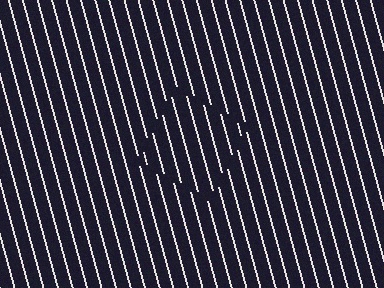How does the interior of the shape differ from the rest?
The interior of the shape contains the same grating, shifted by half a period — the contour is defined by the phase discontinuity where line-ends from the inner and outer gratings abut.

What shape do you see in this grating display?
An illusory square. The interior of the shape contains the same grating, shifted by half a period — the contour is defined by the phase discontinuity where line-ends from the inner and outer gratings abut.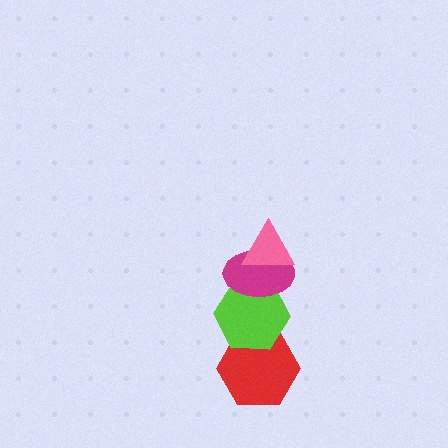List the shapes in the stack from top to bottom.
From top to bottom: the pink triangle, the magenta ellipse, the lime hexagon, the red hexagon.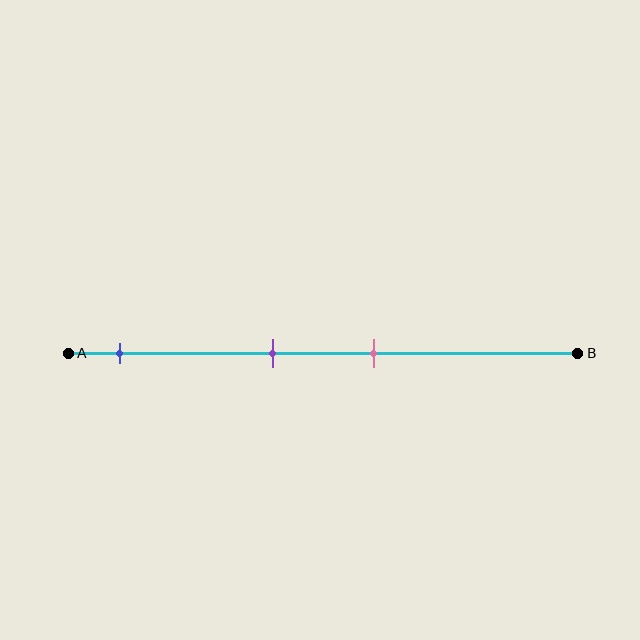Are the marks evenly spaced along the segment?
No, the marks are not evenly spaced.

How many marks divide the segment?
There are 3 marks dividing the segment.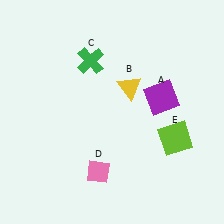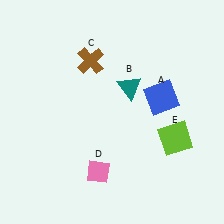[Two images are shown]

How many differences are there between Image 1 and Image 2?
There are 3 differences between the two images.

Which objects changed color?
A changed from purple to blue. B changed from yellow to teal. C changed from green to brown.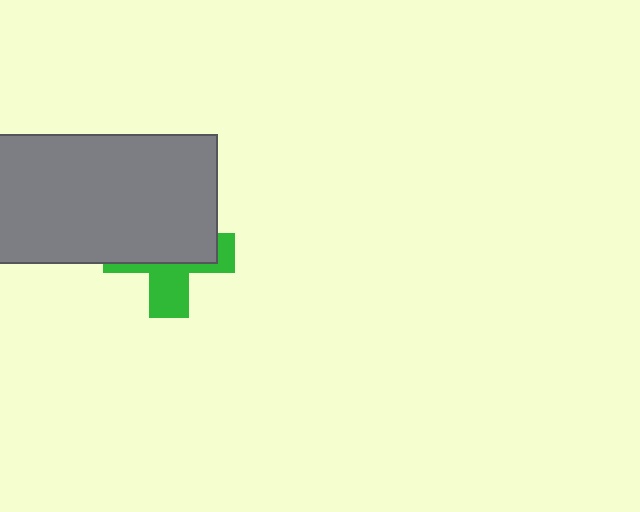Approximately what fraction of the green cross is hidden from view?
Roughly 59% of the green cross is hidden behind the gray rectangle.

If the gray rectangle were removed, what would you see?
You would see the complete green cross.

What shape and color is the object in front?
The object in front is a gray rectangle.